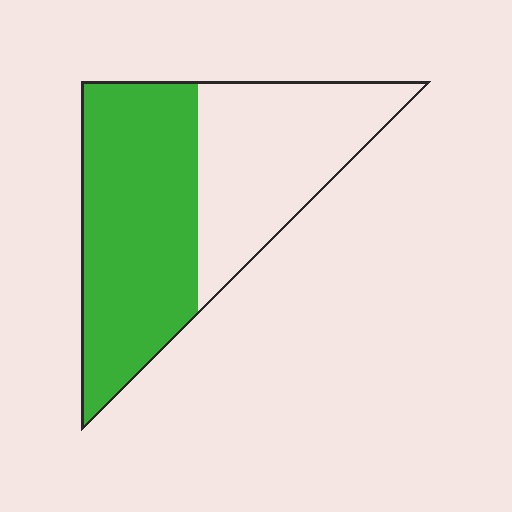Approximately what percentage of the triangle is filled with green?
Approximately 55%.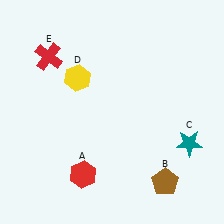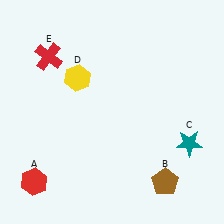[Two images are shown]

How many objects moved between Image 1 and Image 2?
1 object moved between the two images.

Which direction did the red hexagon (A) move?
The red hexagon (A) moved left.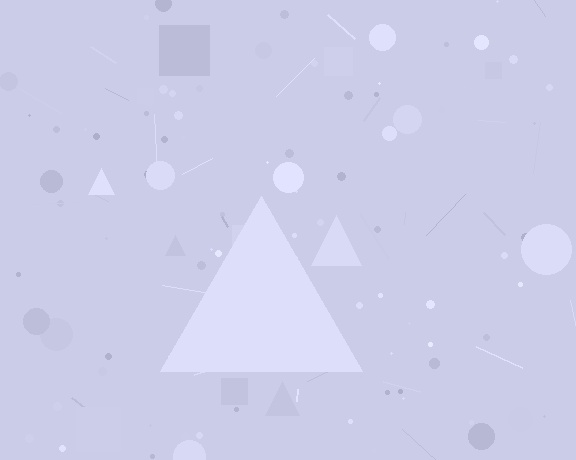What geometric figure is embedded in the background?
A triangle is embedded in the background.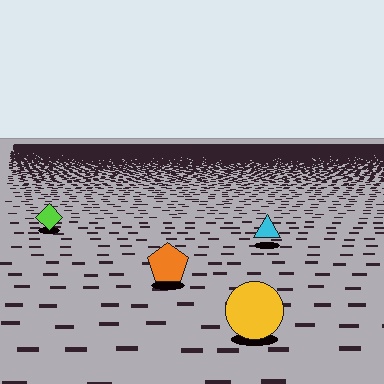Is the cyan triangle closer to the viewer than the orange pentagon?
No. The orange pentagon is closer — you can tell from the texture gradient: the ground texture is coarser near it.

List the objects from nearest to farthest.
From nearest to farthest: the yellow circle, the orange pentagon, the cyan triangle, the lime diamond.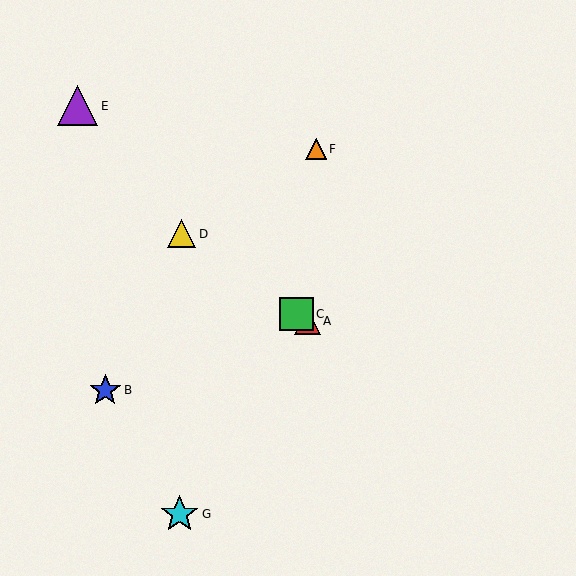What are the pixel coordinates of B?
Object B is at (105, 390).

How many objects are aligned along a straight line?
3 objects (A, C, D) are aligned along a straight line.